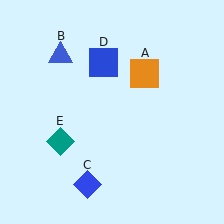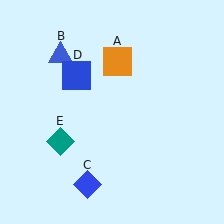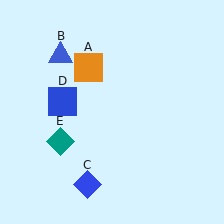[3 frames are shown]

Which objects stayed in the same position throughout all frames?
Blue triangle (object B) and blue diamond (object C) and teal diamond (object E) remained stationary.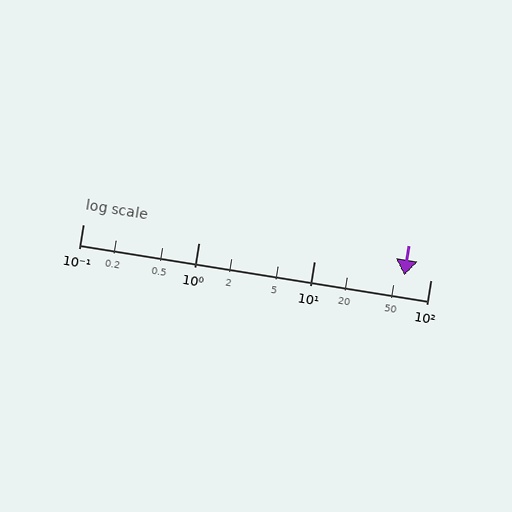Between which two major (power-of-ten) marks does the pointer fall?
The pointer is between 10 and 100.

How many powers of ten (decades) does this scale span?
The scale spans 3 decades, from 0.1 to 100.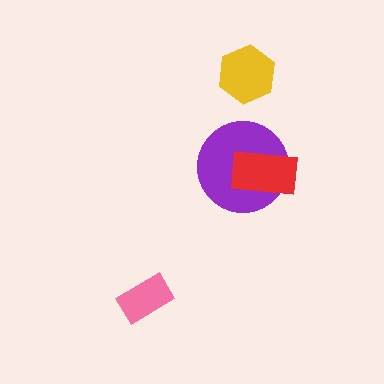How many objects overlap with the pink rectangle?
0 objects overlap with the pink rectangle.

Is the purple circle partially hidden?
Yes, it is partially covered by another shape.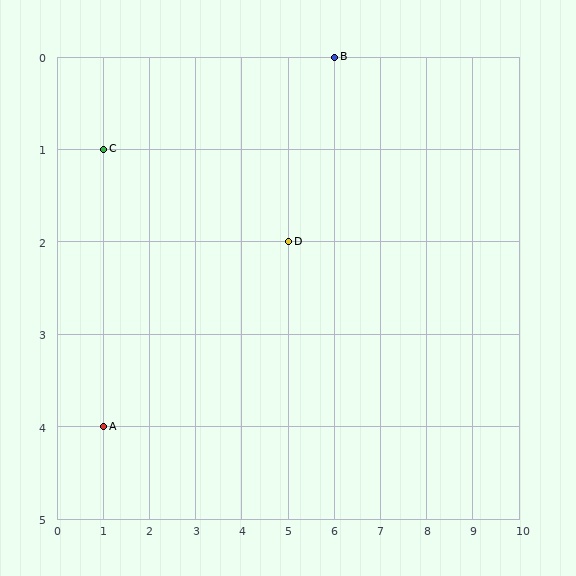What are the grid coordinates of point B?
Point B is at grid coordinates (6, 0).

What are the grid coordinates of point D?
Point D is at grid coordinates (5, 2).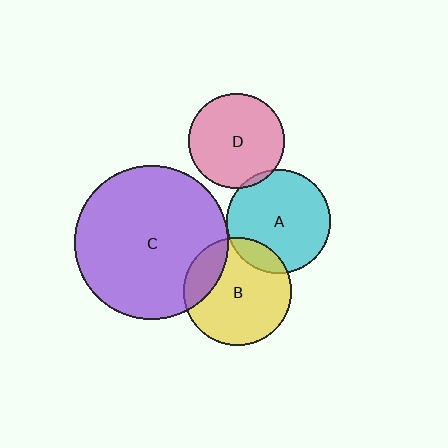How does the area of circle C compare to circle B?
Approximately 2.0 times.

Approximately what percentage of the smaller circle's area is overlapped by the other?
Approximately 5%.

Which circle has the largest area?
Circle C (purple).